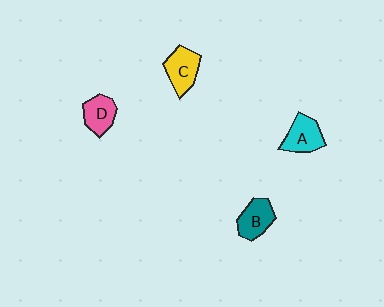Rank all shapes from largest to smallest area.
From largest to smallest: C (yellow), A (cyan), B (teal), D (pink).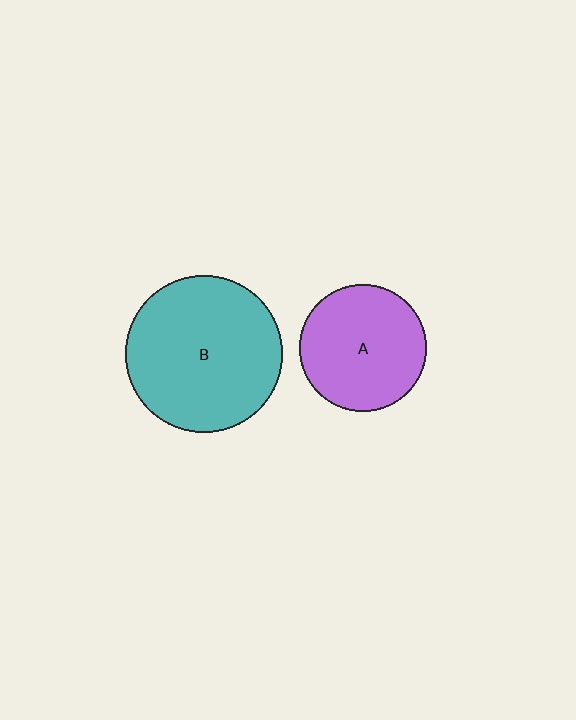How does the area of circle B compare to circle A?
Approximately 1.5 times.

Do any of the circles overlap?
No, none of the circles overlap.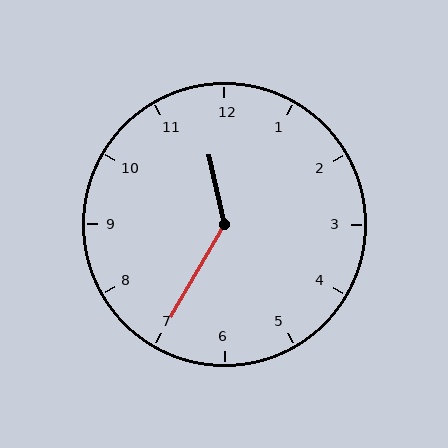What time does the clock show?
11:35.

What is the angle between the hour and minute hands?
Approximately 138 degrees.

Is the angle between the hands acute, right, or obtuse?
It is obtuse.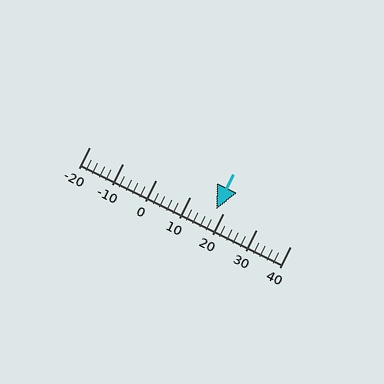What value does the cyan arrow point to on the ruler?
The cyan arrow points to approximately 18.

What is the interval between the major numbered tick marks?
The major tick marks are spaced 10 units apart.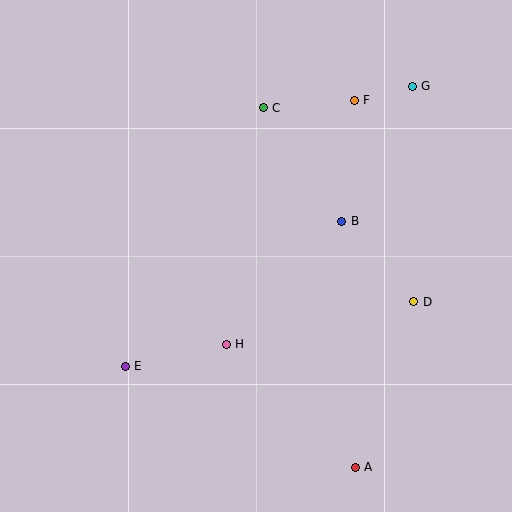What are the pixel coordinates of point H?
Point H is at (226, 344).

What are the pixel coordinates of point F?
Point F is at (354, 100).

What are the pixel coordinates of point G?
Point G is at (412, 86).